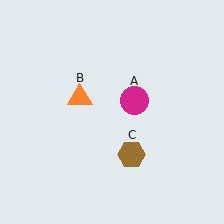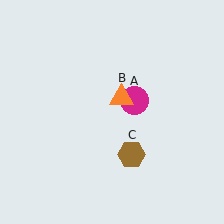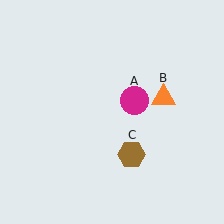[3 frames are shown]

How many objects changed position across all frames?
1 object changed position: orange triangle (object B).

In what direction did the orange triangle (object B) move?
The orange triangle (object B) moved right.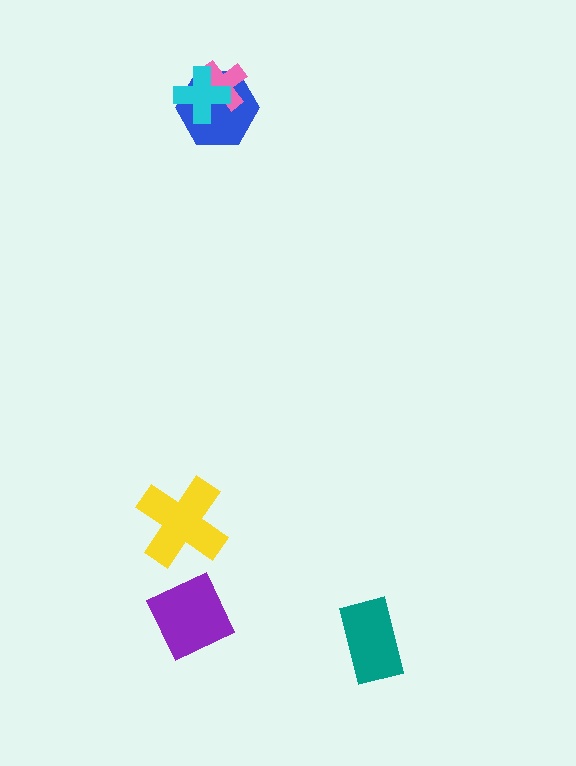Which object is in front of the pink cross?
The cyan cross is in front of the pink cross.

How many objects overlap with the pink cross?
2 objects overlap with the pink cross.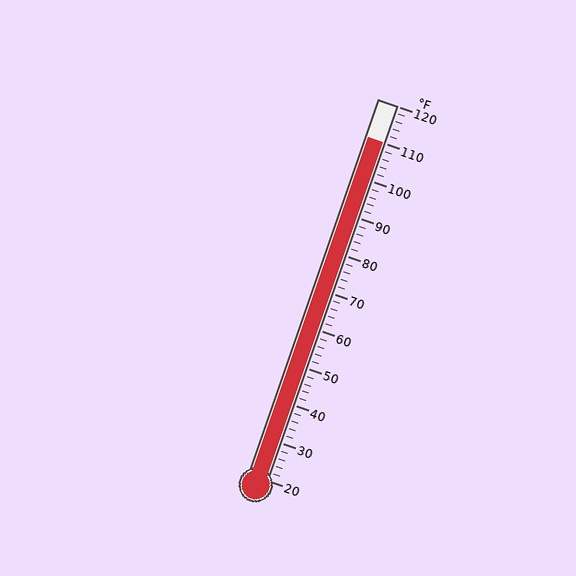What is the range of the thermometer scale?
The thermometer scale ranges from 20°F to 120°F.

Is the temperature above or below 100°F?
The temperature is above 100°F.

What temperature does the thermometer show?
The thermometer shows approximately 110°F.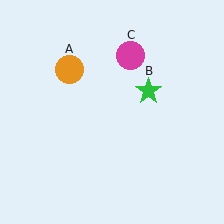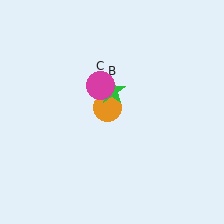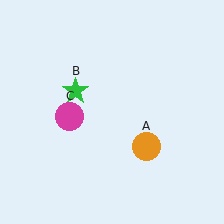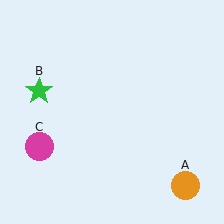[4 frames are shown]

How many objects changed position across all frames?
3 objects changed position: orange circle (object A), green star (object B), magenta circle (object C).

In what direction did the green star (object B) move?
The green star (object B) moved left.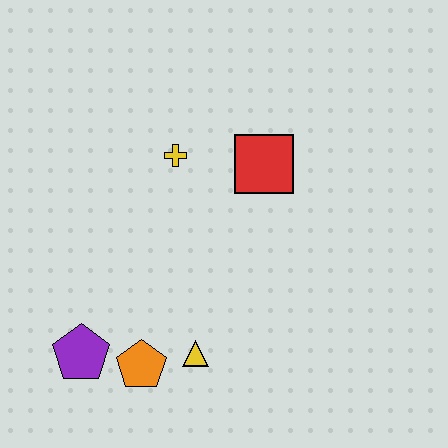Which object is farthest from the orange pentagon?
The red square is farthest from the orange pentagon.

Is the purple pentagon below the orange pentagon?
No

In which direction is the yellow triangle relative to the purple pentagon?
The yellow triangle is to the right of the purple pentagon.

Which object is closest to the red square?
The yellow cross is closest to the red square.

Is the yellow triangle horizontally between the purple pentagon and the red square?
Yes